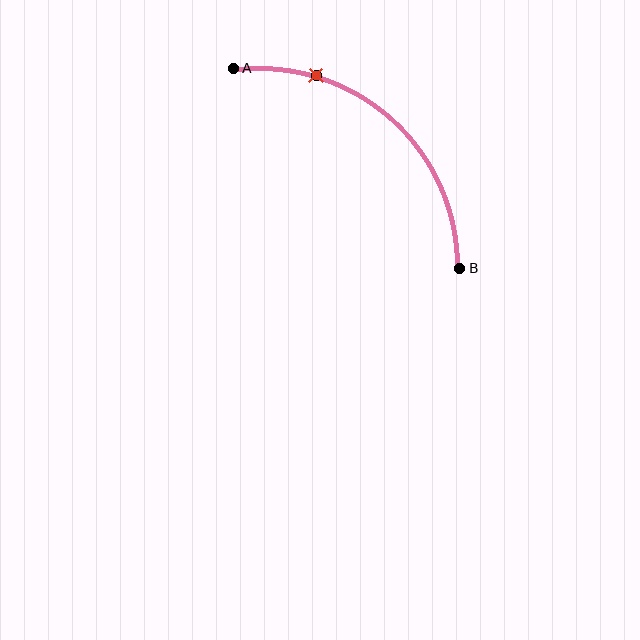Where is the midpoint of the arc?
The arc midpoint is the point on the curve farthest from the straight line joining A and B. It sits above and to the right of that line.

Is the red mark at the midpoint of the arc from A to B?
No. The red mark lies on the arc but is closer to endpoint A. The arc midpoint would be at the point on the curve equidistant along the arc from both A and B.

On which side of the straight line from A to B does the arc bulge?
The arc bulges above and to the right of the straight line connecting A and B.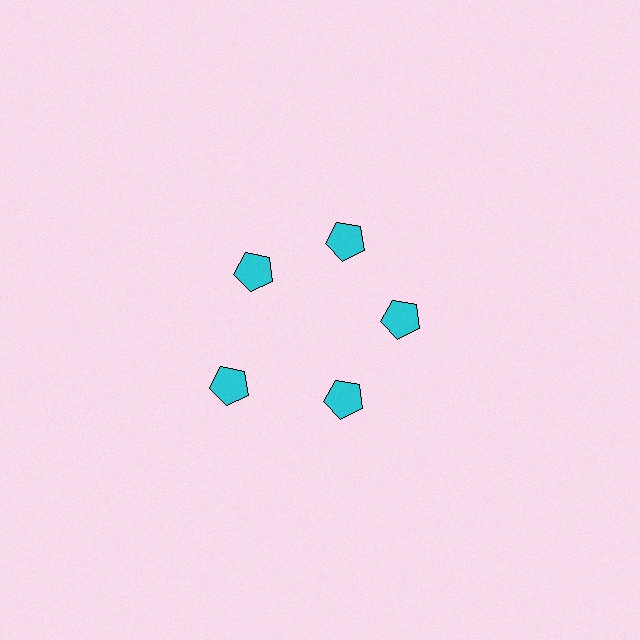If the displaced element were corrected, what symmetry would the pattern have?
It would have 5-fold rotational symmetry — the pattern would map onto itself every 72 degrees.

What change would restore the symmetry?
The symmetry would be restored by moving it inward, back onto the ring so that all 5 pentagons sit at equal angles and equal distance from the center.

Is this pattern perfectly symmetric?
No. The 5 cyan pentagons are arranged in a ring, but one element near the 8 o'clock position is pushed outward from the center, breaking the 5-fold rotational symmetry.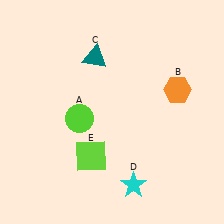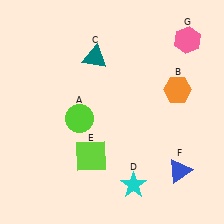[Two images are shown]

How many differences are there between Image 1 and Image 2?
There are 2 differences between the two images.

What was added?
A blue triangle (F), a pink hexagon (G) were added in Image 2.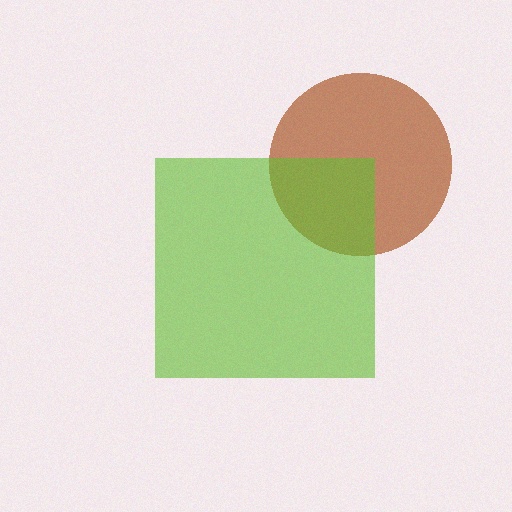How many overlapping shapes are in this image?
There are 2 overlapping shapes in the image.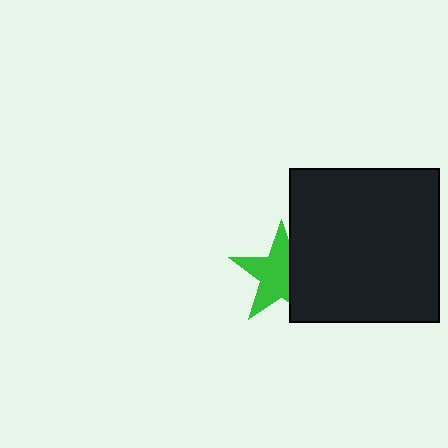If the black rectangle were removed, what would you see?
You would see the complete green star.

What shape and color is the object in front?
The object in front is a black rectangle.